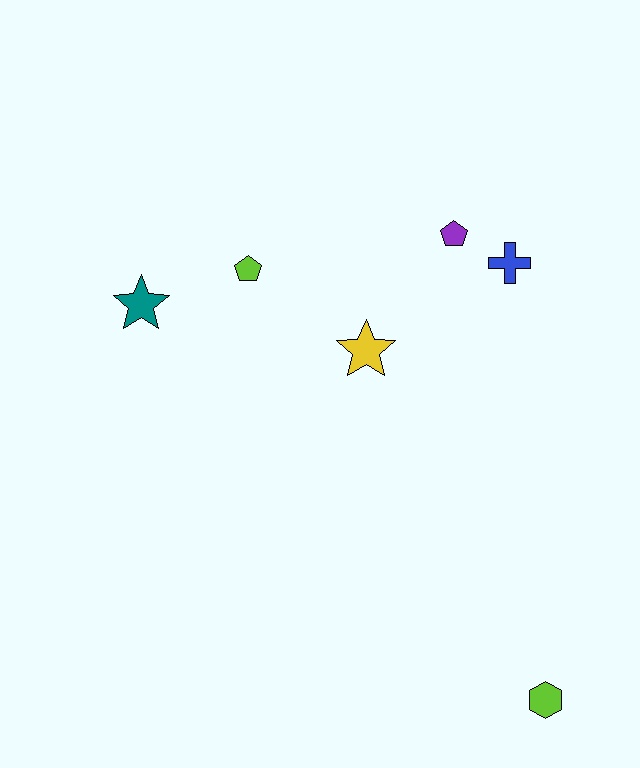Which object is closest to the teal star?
The lime pentagon is closest to the teal star.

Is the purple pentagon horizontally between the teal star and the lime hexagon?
Yes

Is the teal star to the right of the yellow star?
No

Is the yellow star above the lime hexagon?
Yes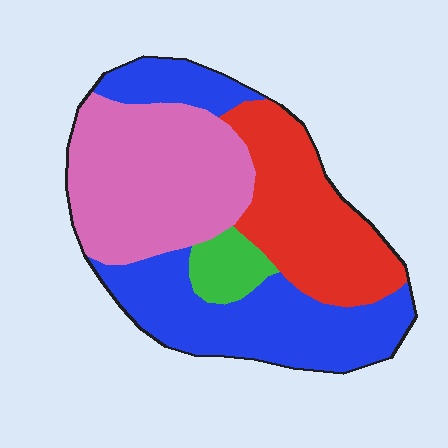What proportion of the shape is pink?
Pink takes up between a sixth and a third of the shape.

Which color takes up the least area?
Green, at roughly 5%.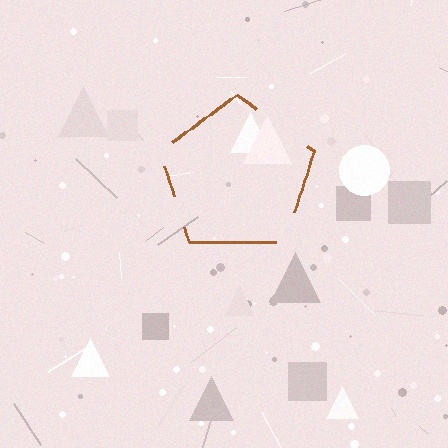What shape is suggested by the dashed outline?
The dashed outline suggests a pentagon.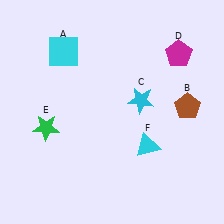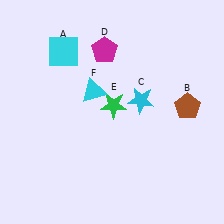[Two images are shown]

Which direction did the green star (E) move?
The green star (E) moved right.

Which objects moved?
The objects that moved are: the magenta pentagon (D), the green star (E), the cyan triangle (F).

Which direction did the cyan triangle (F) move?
The cyan triangle (F) moved up.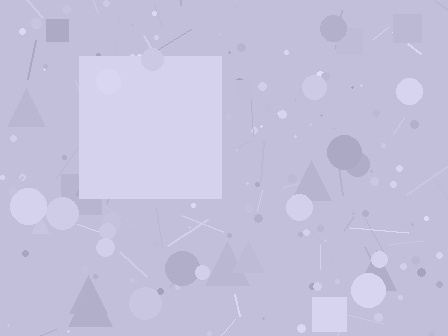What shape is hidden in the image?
A square is hidden in the image.